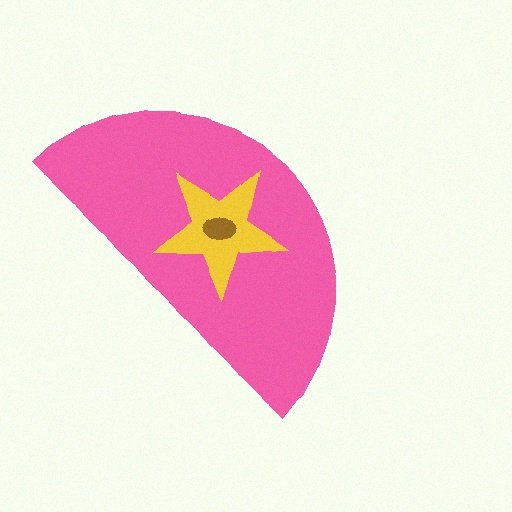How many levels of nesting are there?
3.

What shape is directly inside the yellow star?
The brown ellipse.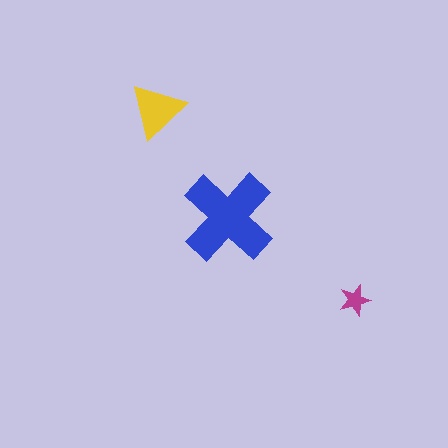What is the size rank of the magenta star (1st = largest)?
3rd.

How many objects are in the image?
There are 3 objects in the image.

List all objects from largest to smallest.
The blue cross, the yellow triangle, the magenta star.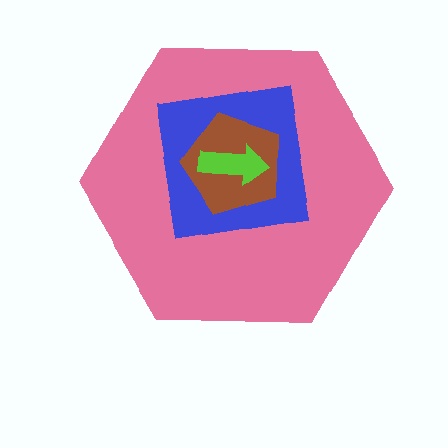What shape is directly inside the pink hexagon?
The blue square.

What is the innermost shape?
The lime arrow.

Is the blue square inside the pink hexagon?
Yes.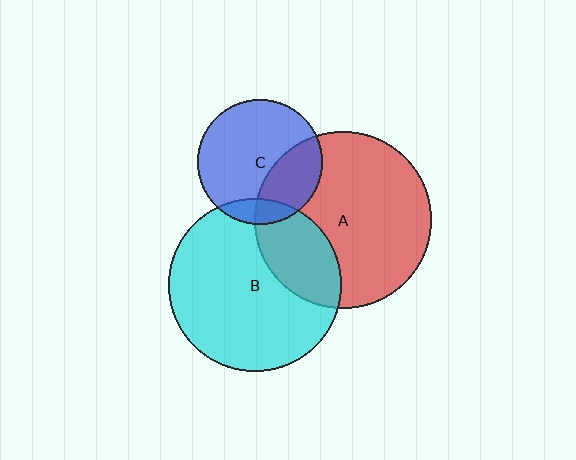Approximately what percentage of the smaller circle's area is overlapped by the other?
Approximately 25%.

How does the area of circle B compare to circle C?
Approximately 1.9 times.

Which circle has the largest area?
Circle A (red).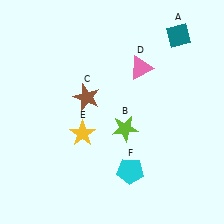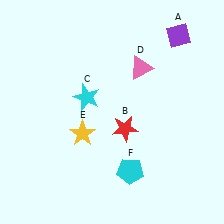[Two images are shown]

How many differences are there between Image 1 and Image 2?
There are 3 differences between the two images.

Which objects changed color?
A changed from teal to purple. B changed from lime to red. C changed from brown to cyan.